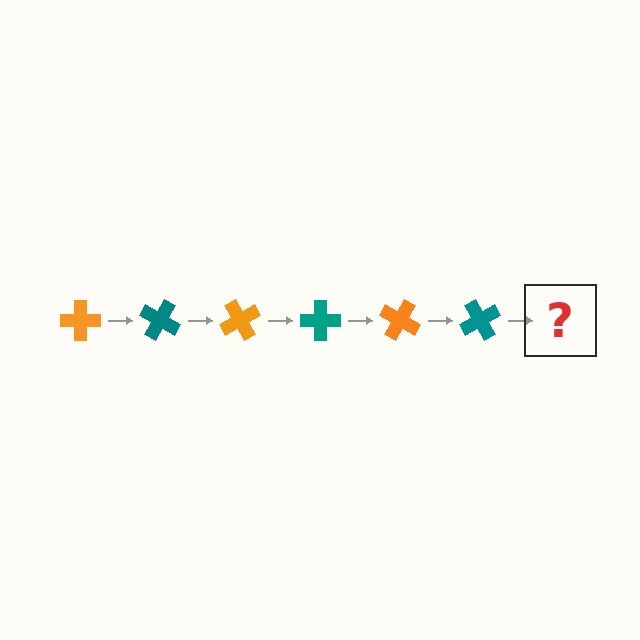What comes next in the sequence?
The next element should be an orange cross, rotated 180 degrees from the start.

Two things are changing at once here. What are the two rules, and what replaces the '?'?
The two rules are that it rotates 30 degrees each step and the color cycles through orange and teal. The '?' should be an orange cross, rotated 180 degrees from the start.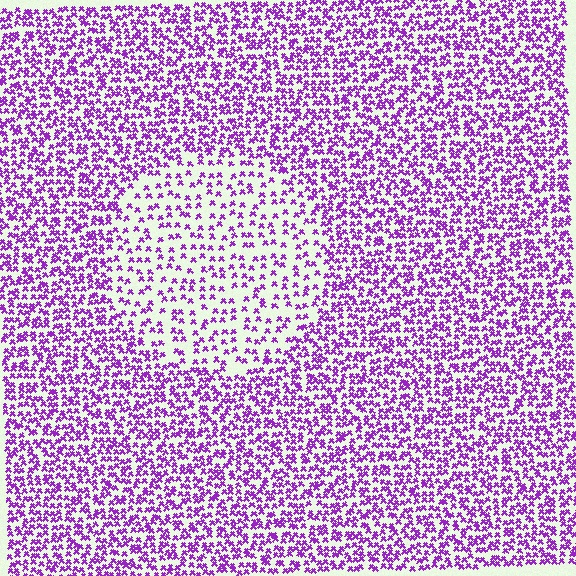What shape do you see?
I see a circle.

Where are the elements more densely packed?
The elements are more densely packed outside the circle boundary.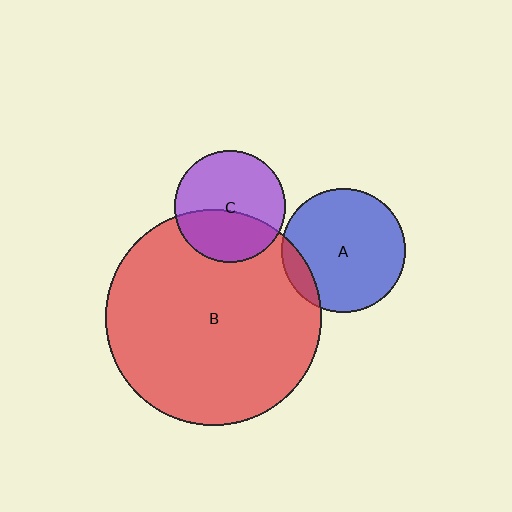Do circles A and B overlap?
Yes.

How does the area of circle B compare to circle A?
Approximately 3.1 times.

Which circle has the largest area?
Circle B (red).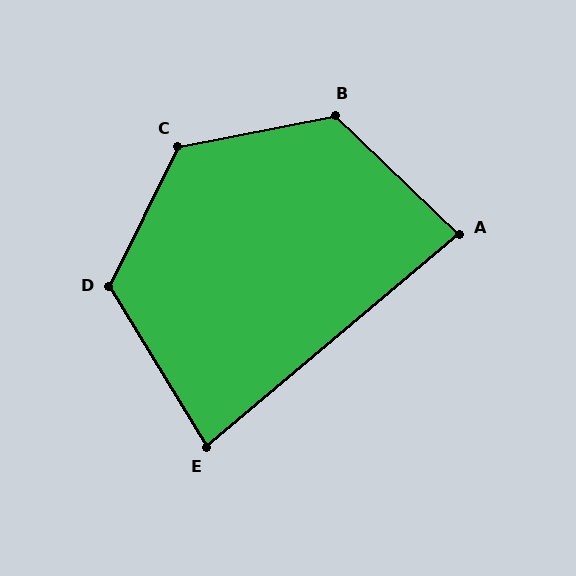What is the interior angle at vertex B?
Approximately 125 degrees (obtuse).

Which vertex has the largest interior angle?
C, at approximately 128 degrees.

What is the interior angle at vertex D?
Approximately 122 degrees (obtuse).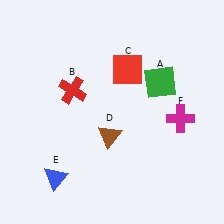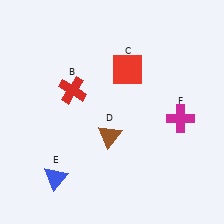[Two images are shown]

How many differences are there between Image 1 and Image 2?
There is 1 difference between the two images.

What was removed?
The green square (A) was removed in Image 2.